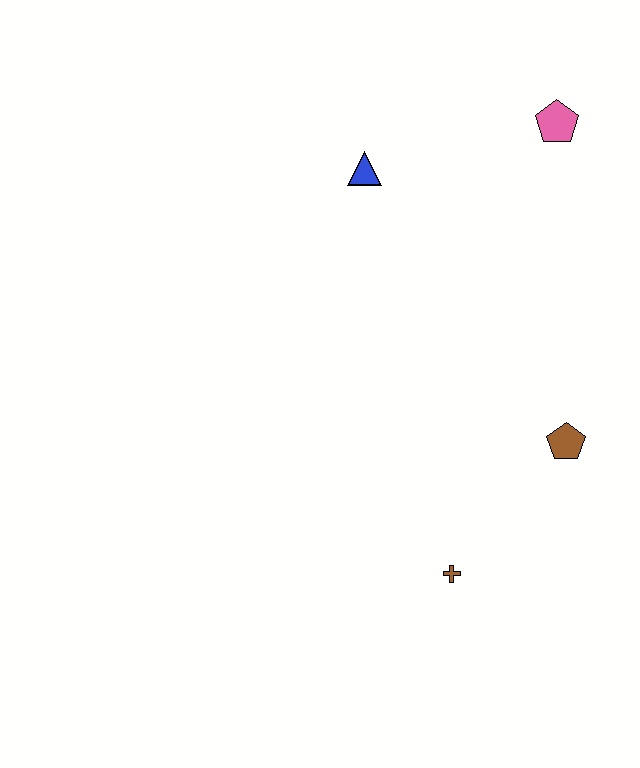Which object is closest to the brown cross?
The brown pentagon is closest to the brown cross.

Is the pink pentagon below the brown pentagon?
No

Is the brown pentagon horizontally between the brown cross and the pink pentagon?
No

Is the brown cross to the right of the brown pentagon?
No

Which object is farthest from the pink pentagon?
The brown cross is farthest from the pink pentagon.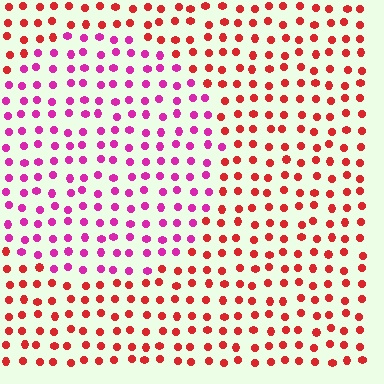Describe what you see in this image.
The image is filled with small red elements in a uniform arrangement. A circle-shaped region is visible where the elements are tinted to a slightly different hue, forming a subtle color boundary.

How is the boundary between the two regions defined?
The boundary is defined purely by a slight shift in hue (about 44 degrees). Spacing, size, and orientation are identical on both sides.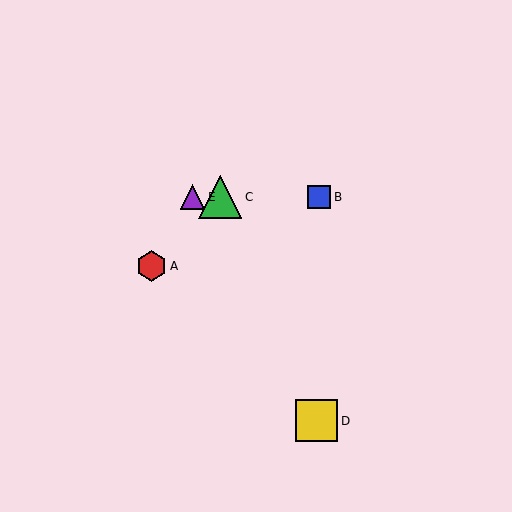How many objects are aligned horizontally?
3 objects (B, C, E) are aligned horizontally.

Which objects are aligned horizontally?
Objects B, C, E are aligned horizontally.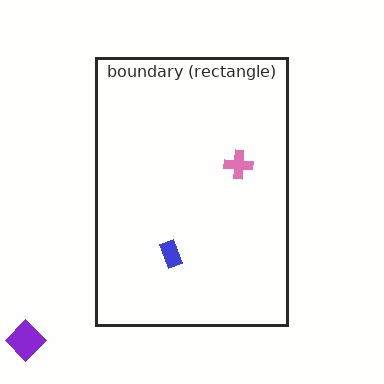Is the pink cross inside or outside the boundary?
Inside.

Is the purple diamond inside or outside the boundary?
Outside.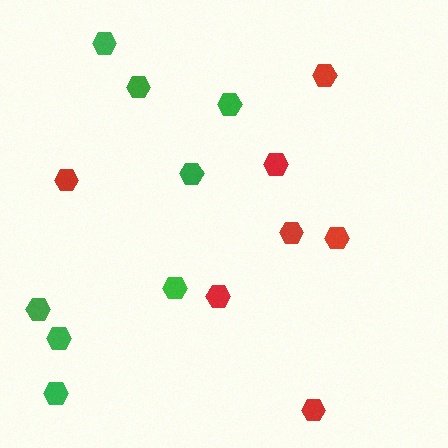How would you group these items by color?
There are 2 groups: one group of red hexagons (7) and one group of green hexagons (8).